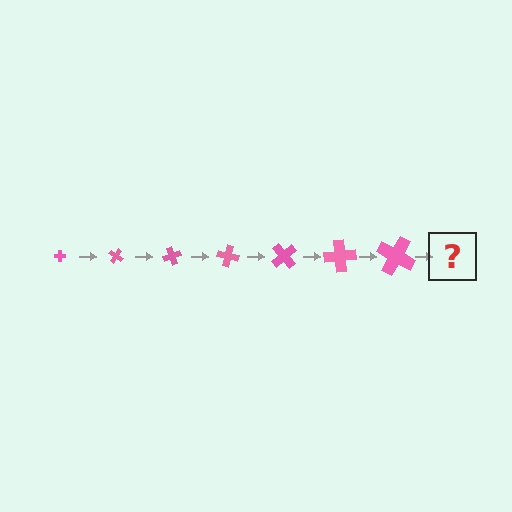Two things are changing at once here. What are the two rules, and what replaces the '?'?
The two rules are that the cross grows larger each step and it rotates 35 degrees each step. The '?' should be a cross, larger than the previous one and rotated 245 degrees from the start.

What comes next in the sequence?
The next element should be a cross, larger than the previous one and rotated 245 degrees from the start.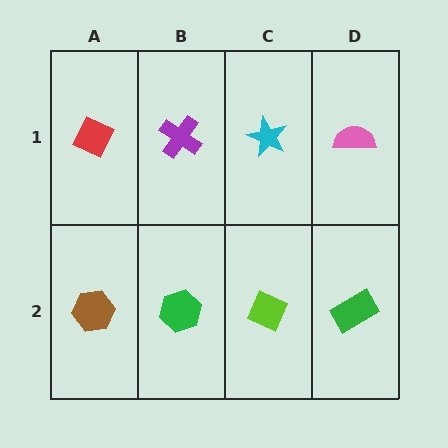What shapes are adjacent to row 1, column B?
A green hexagon (row 2, column B), a red diamond (row 1, column A), a cyan star (row 1, column C).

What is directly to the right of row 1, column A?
A purple cross.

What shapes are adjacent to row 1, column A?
A brown hexagon (row 2, column A), a purple cross (row 1, column B).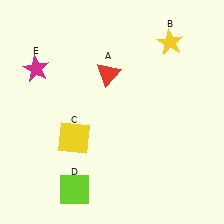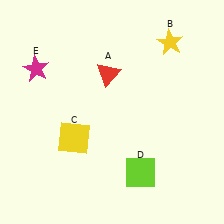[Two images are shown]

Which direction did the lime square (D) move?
The lime square (D) moved right.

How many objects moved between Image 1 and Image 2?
1 object moved between the two images.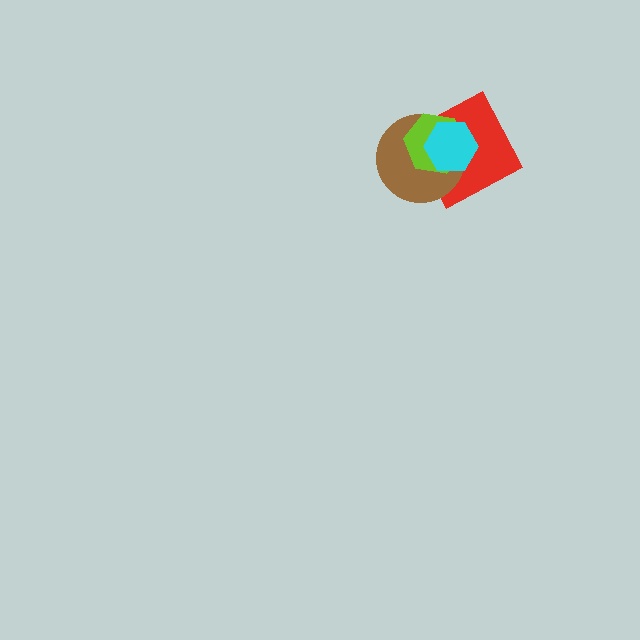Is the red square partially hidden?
Yes, it is partially covered by another shape.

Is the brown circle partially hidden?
Yes, it is partially covered by another shape.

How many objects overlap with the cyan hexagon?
3 objects overlap with the cyan hexagon.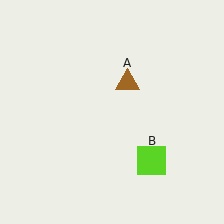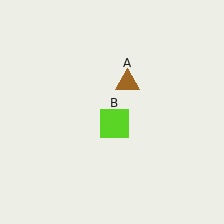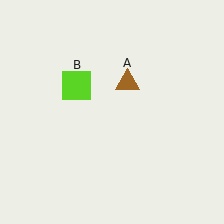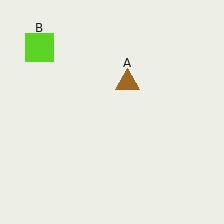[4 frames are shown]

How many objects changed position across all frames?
1 object changed position: lime square (object B).